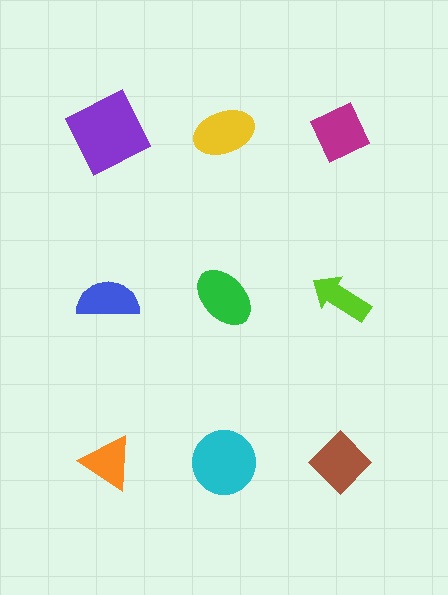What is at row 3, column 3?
A brown diamond.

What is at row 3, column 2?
A cyan circle.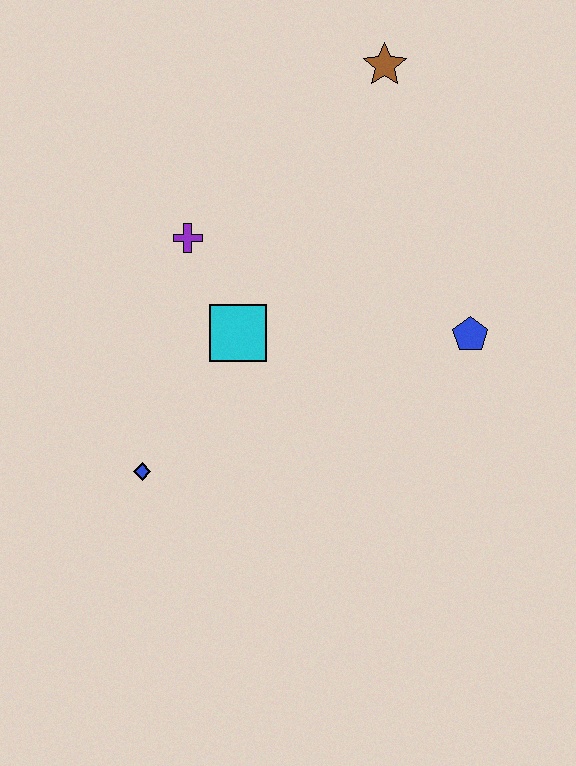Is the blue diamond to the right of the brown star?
No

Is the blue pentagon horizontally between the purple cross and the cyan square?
No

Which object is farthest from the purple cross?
The blue pentagon is farthest from the purple cross.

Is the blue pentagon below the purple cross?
Yes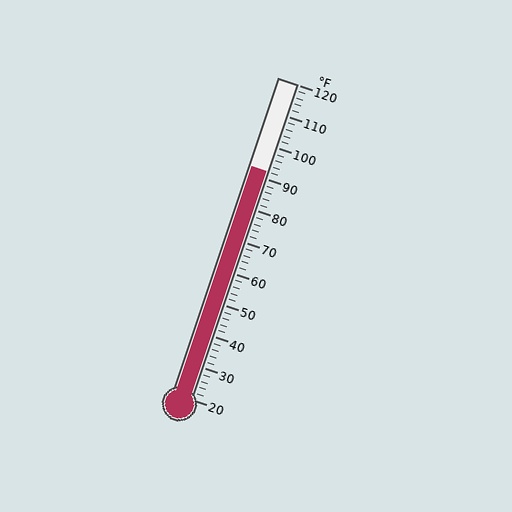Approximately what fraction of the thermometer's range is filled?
The thermometer is filled to approximately 70% of its range.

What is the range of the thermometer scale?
The thermometer scale ranges from 20°F to 120°F.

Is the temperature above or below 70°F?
The temperature is above 70°F.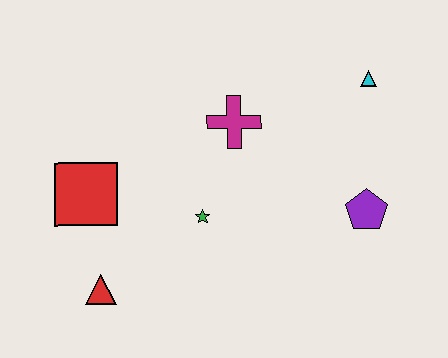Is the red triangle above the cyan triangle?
No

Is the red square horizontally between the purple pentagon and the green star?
No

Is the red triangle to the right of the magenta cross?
No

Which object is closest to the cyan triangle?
The purple pentagon is closest to the cyan triangle.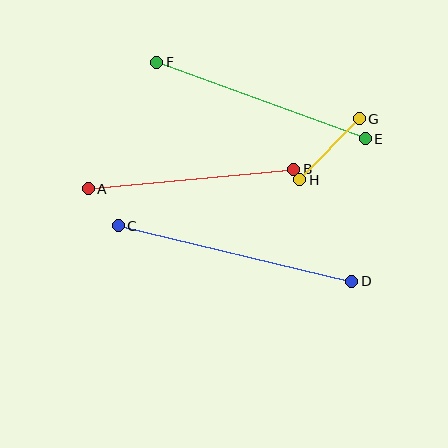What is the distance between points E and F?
The distance is approximately 222 pixels.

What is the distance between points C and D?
The distance is approximately 240 pixels.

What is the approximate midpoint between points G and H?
The midpoint is at approximately (329, 149) pixels.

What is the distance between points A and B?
The distance is approximately 206 pixels.